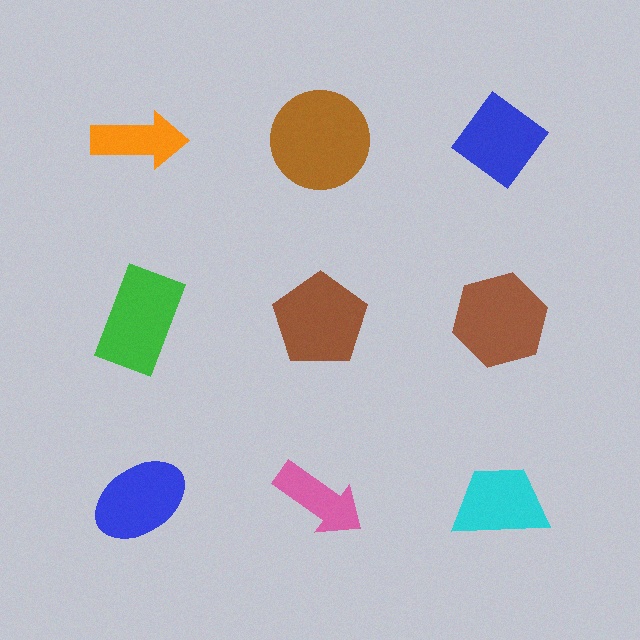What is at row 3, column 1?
A blue ellipse.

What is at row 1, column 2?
A brown circle.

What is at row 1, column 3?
A blue diamond.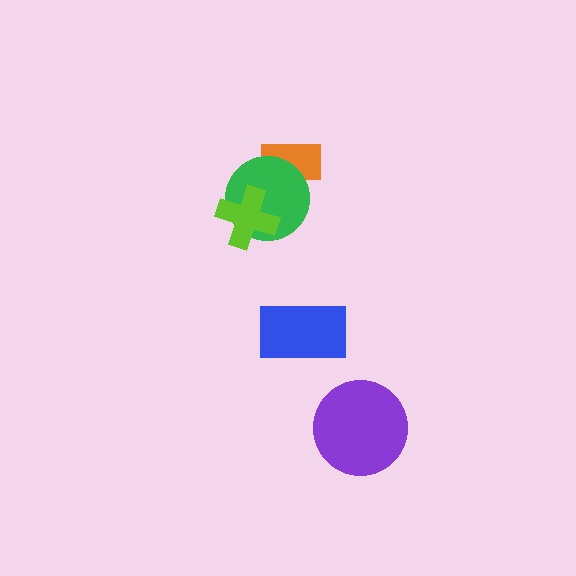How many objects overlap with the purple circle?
0 objects overlap with the purple circle.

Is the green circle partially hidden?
Yes, it is partially covered by another shape.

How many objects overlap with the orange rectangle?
1 object overlaps with the orange rectangle.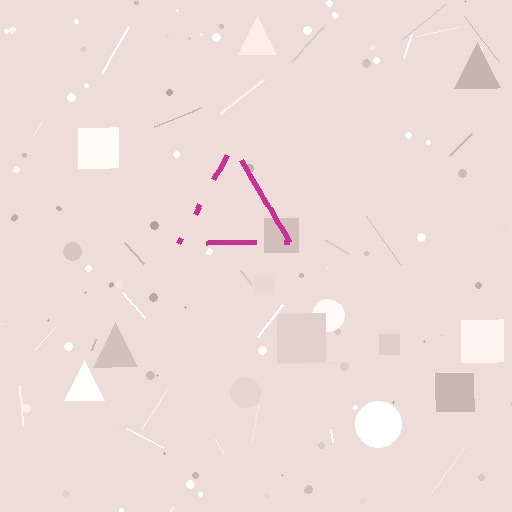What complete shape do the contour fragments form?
The contour fragments form a triangle.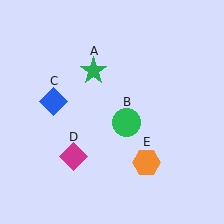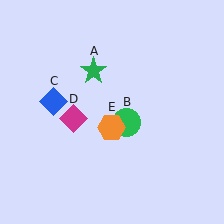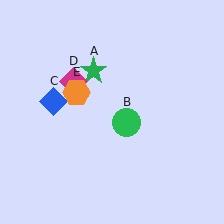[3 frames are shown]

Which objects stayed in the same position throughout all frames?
Green star (object A) and green circle (object B) and blue diamond (object C) remained stationary.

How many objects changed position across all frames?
2 objects changed position: magenta diamond (object D), orange hexagon (object E).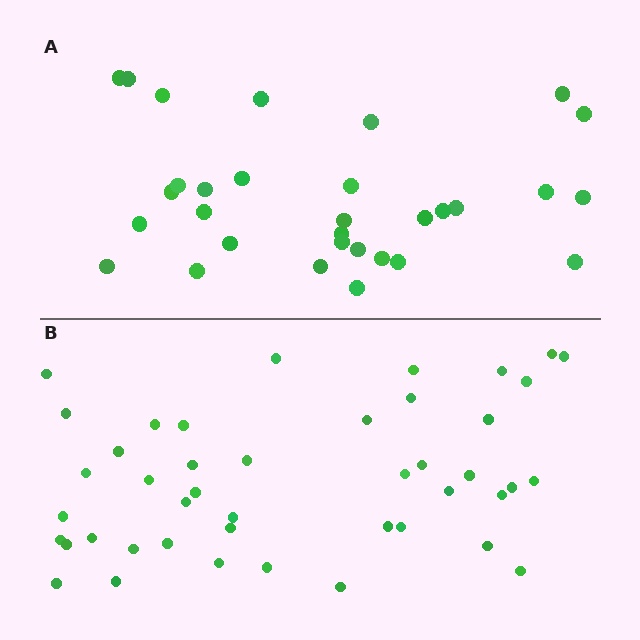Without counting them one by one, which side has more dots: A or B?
Region B (the bottom region) has more dots.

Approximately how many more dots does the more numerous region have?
Region B has approximately 15 more dots than region A.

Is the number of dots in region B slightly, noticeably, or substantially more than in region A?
Region B has noticeably more, but not dramatically so. The ratio is roughly 1.4 to 1.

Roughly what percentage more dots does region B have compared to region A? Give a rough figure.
About 40% more.